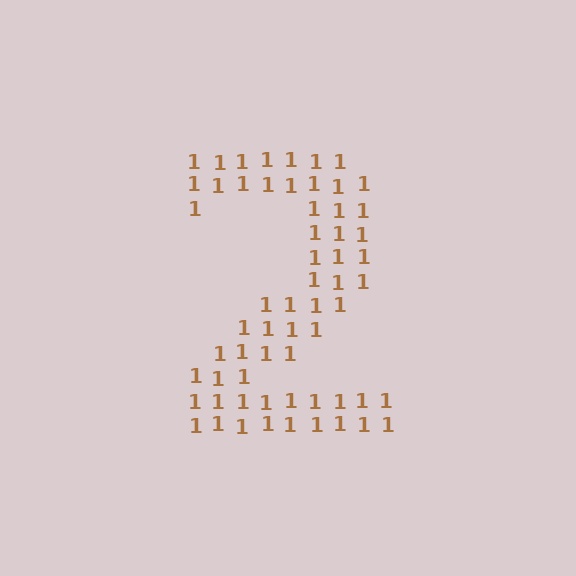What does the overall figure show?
The overall figure shows the digit 2.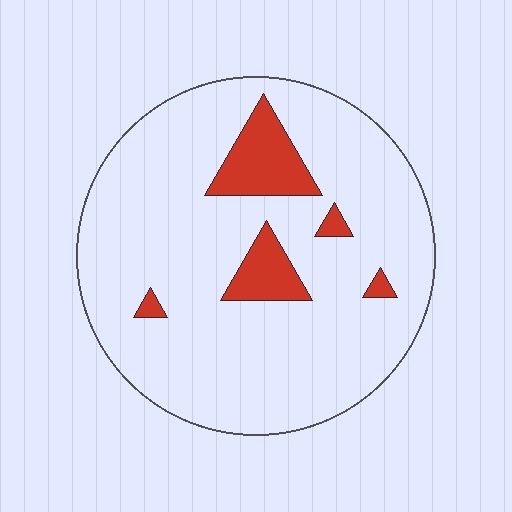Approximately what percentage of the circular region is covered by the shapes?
Approximately 10%.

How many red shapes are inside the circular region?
5.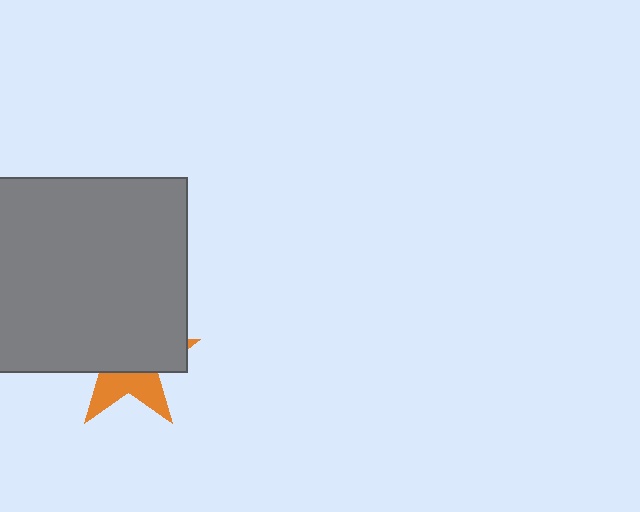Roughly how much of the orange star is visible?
A small part of it is visible (roughly 36%).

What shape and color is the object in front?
The object in front is a gray square.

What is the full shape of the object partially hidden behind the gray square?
The partially hidden object is an orange star.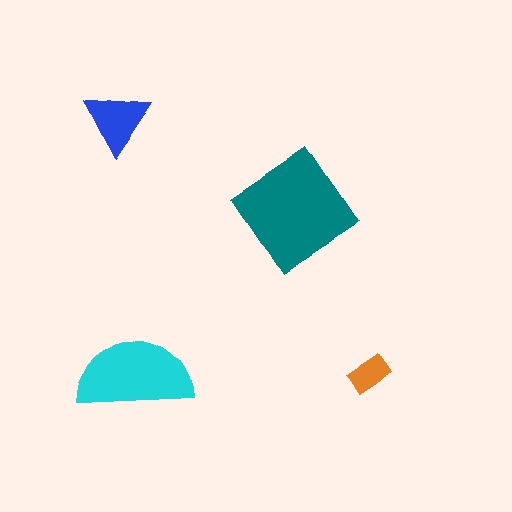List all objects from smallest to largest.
The orange rectangle, the blue triangle, the cyan semicircle, the teal diamond.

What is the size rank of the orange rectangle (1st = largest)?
4th.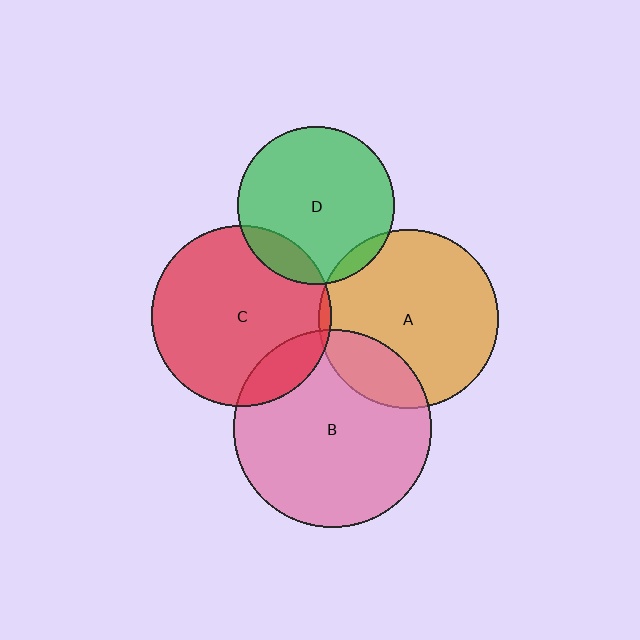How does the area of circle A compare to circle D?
Approximately 1.3 times.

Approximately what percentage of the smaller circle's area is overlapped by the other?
Approximately 20%.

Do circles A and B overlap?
Yes.